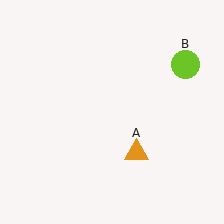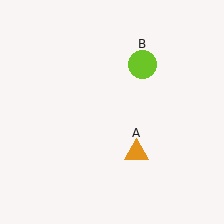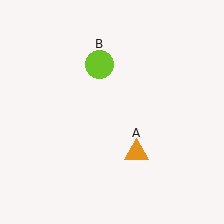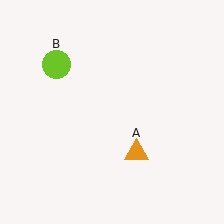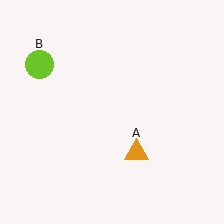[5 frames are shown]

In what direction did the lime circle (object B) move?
The lime circle (object B) moved left.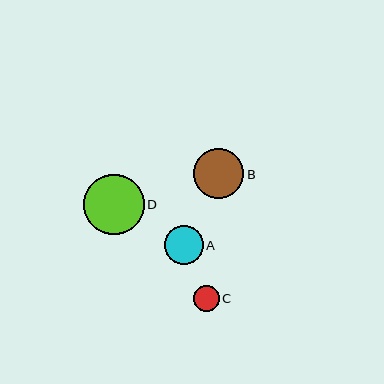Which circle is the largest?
Circle D is the largest with a size of approximately 61 pixels.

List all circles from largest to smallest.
From largest to smallest: D, B, A, C.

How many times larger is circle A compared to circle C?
Circle A is approximately 1.5 times the size of circle C.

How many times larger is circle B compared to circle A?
Circle B is approximately 1.3 times the size of circle A.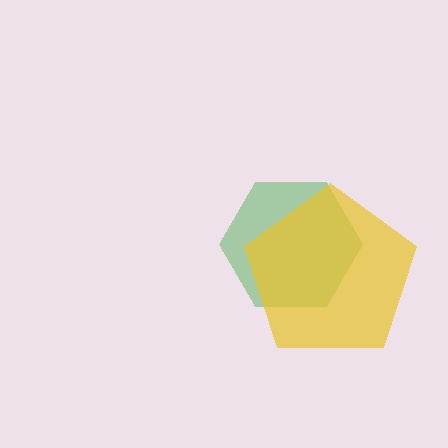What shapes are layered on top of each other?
The layered shapes are: a green hexagon, a yellow pentagon.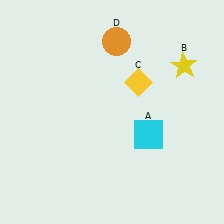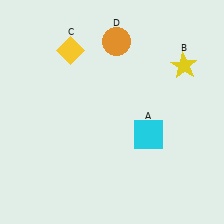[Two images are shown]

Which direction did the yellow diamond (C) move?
The yellow diamond (C) moved left.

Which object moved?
The yellow diamond (C) moved left.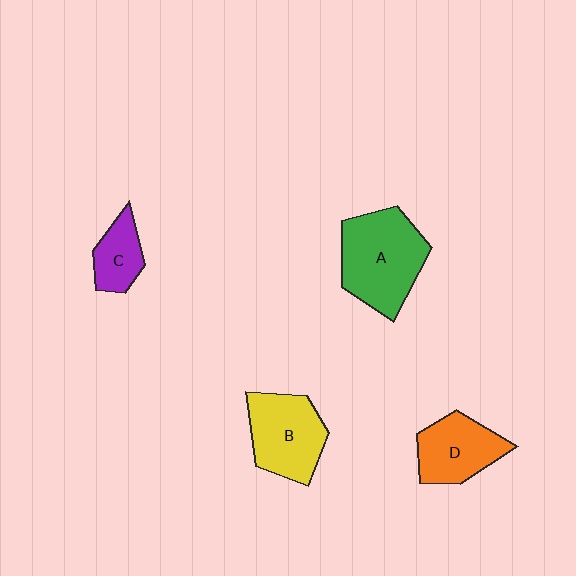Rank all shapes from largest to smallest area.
From largest to smallest: A (green), B (yellow), D (orange), C (purple).